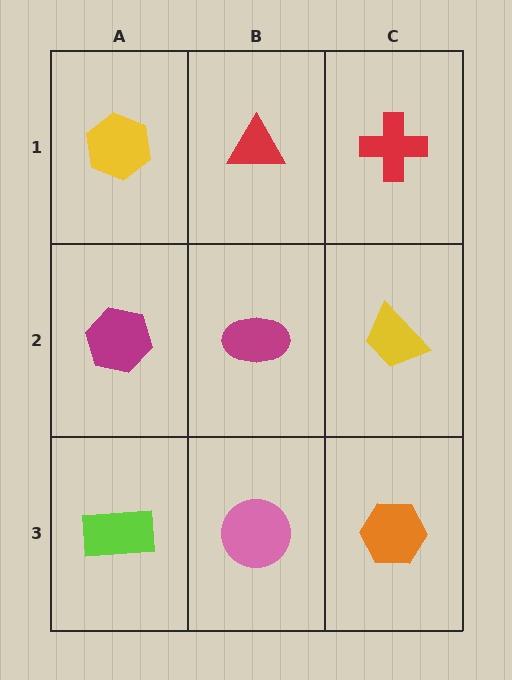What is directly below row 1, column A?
A magenta hexagon.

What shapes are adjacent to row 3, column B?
A magenta ellipse (row 2, column B), a lime rectangle (row 3, column A), an orange hexagon (row 3, column C).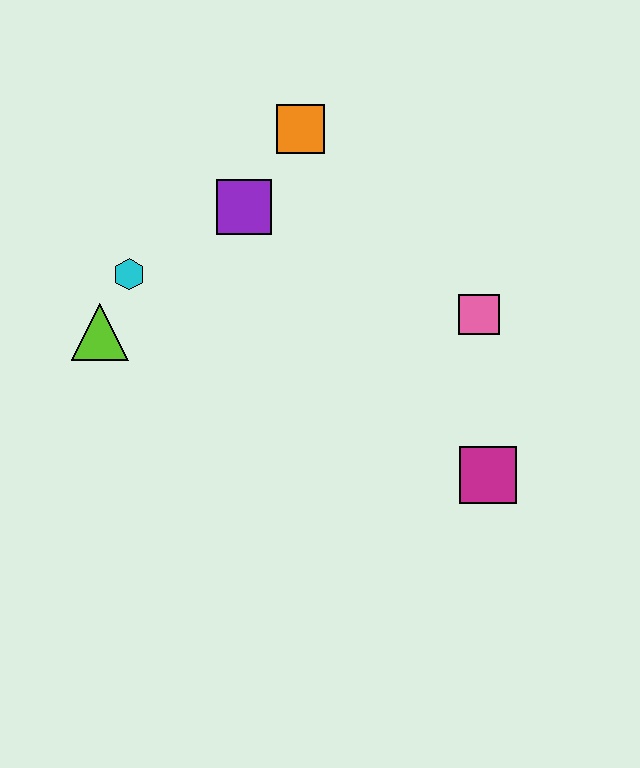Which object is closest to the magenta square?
The pink square is closest to the magenta square.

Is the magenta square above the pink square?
No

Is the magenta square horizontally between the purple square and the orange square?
No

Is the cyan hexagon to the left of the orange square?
Yes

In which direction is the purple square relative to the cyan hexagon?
The purple square is to the right of the cyan hexagon.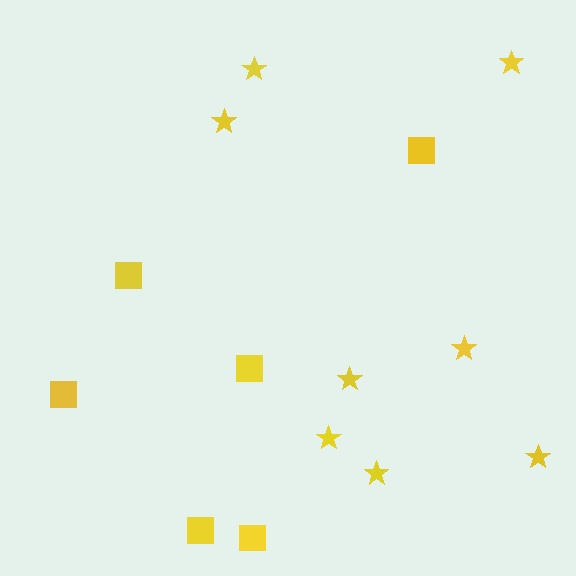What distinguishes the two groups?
There are 2 groups: one group of stars (8) and one group of squares (6).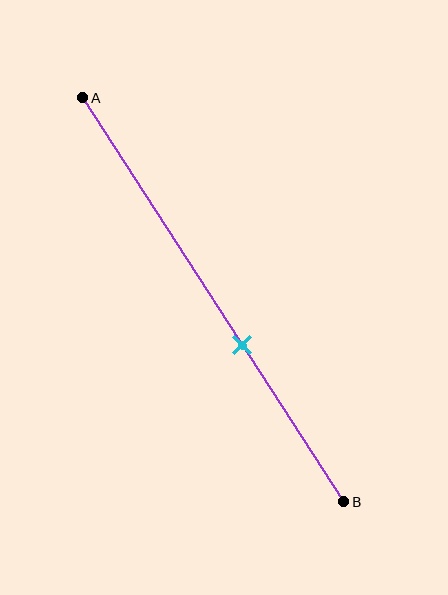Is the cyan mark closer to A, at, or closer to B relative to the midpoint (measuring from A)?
The cyan mark is closer to point B than the midpoint of segment AB.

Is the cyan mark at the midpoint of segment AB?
No, the mark is at about 60% from A, not at the 50% midpoint.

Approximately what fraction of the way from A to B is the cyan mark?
The cyan mark is approximately 60% of the way from A to B.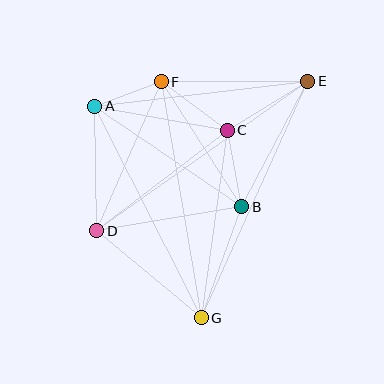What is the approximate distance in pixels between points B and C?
The distance between B and C is approximately 78 pixels.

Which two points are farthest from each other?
Points E and G are farthest from each other.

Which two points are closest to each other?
Points A and F are closest to each other.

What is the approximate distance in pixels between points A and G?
The distance between A and G is approximately 237 pixels.